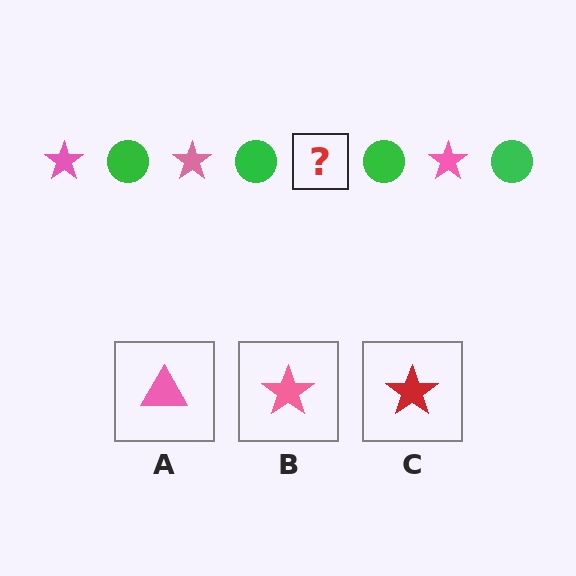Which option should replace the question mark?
Option B.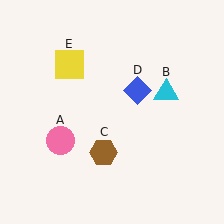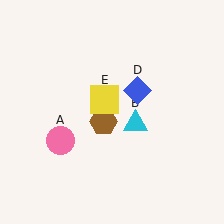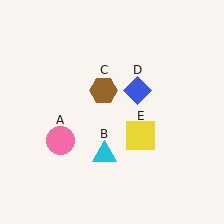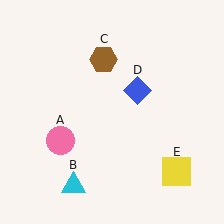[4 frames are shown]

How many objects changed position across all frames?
3 objects changed position: cyan triangle (object B), brown hexagon (object C), yellow square (object E).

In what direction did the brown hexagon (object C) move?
The brown hexagon (object C) moved up.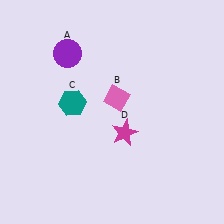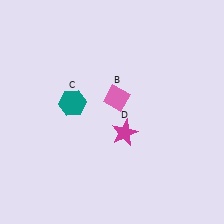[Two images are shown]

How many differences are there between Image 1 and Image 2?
There is 1 difference between the two images.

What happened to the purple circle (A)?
The purple circle (A) was removed in Image 2. It was in the top-left area of Image 1.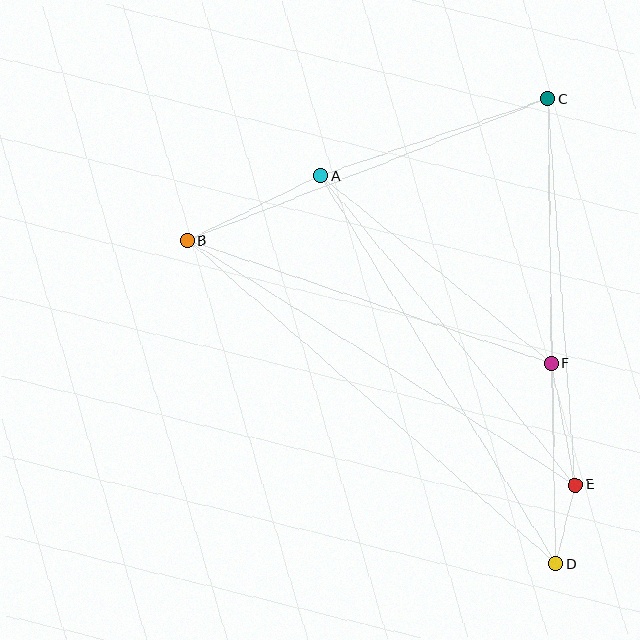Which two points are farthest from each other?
Points B and D are farthest from each other.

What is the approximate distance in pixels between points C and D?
The distance between C and D is approximately 465 pixels.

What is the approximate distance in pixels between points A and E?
The distance between A and E is approximately 401 pixels.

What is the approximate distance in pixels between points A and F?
The distance between A and F is approximately 297 pixels.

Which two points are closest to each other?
Points D and E are closest to each other.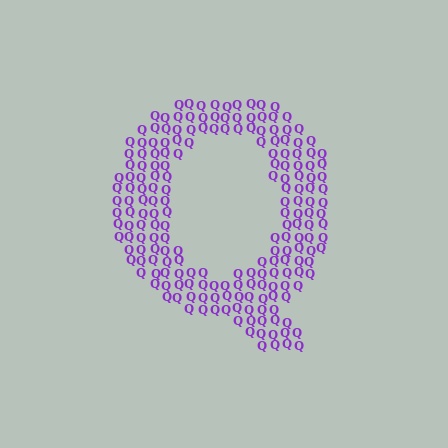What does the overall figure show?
The overall figure shows the letter Q.